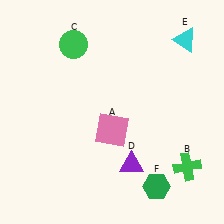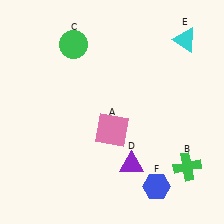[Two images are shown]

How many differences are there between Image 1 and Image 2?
There is 1 difference between the two images.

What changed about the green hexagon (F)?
In Image 1, F is green. In Image 2, it changed to blue.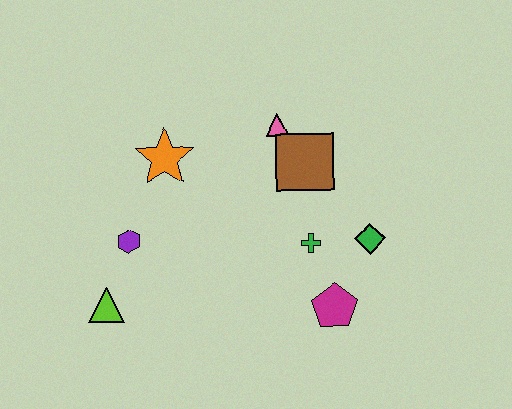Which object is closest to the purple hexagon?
The lime triangle is closest to the purple hexagon.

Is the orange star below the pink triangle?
Yes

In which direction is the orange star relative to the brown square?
The orange star is to the left of the brown square.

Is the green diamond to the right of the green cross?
Yes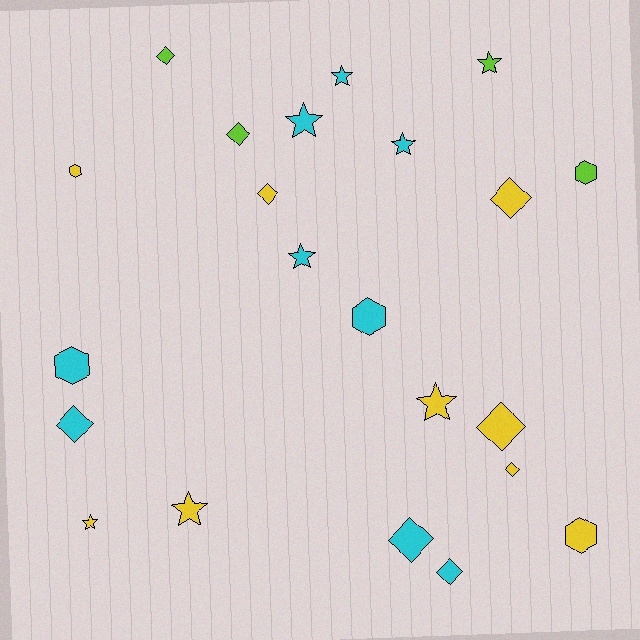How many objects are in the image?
There are 22 objects.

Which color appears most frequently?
Yellow, with 9 objects.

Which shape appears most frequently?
Diamond, with 9 objects.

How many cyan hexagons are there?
There are 2 cyan hexagons.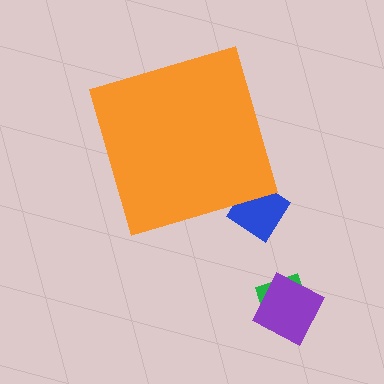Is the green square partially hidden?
No, the green square is fully visible.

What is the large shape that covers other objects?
An orange diamond.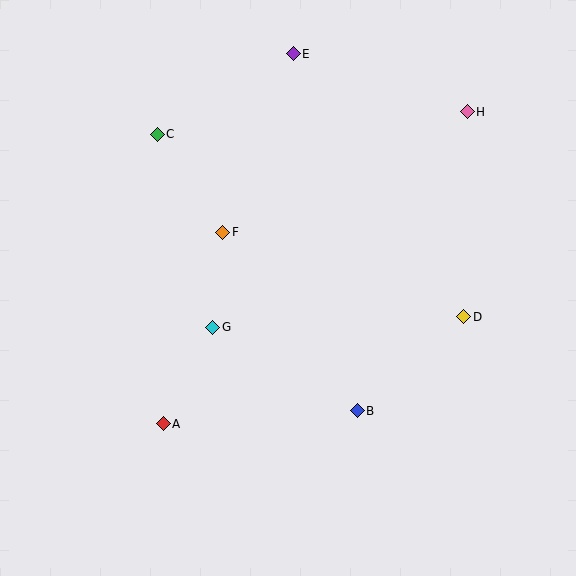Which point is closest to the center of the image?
Point G at (213, 327) is closest to the center.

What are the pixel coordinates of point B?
Point B is at (357, 411).